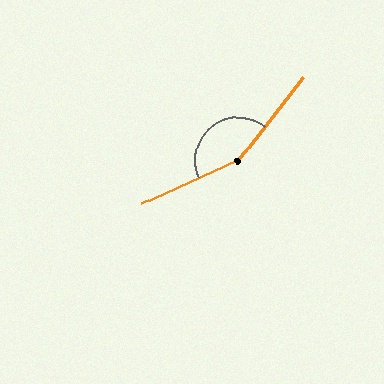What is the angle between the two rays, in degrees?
Approximately 152 degrees.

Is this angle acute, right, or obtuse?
It is obtuse.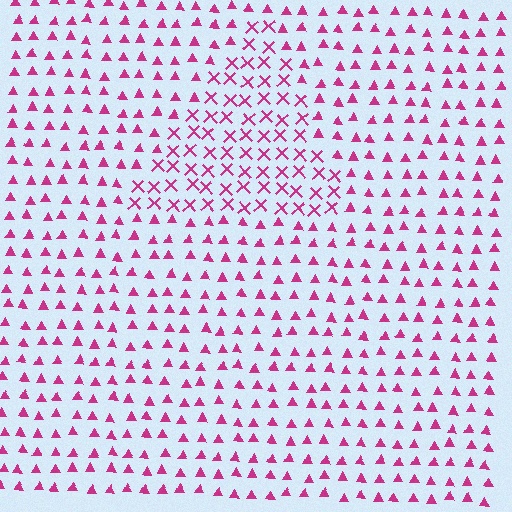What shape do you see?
I see a triangle.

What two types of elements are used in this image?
The image uses X marks inside the triangle region and triangles outside it.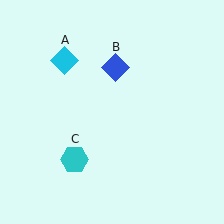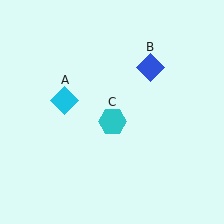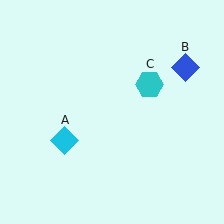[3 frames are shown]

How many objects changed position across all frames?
3 objects changed position: cyan diamond (object A), blue diamond (object B), cyan hexagon (object C).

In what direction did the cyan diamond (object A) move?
The cyan diamond (object A) moved down.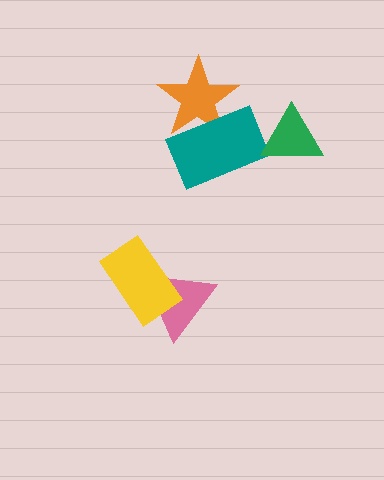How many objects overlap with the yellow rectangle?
1 object overlaps with the yellow rectangle.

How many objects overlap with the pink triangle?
1 object overlaps with the pink triangle.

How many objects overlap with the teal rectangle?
1 object overlaps with the teal rectangle.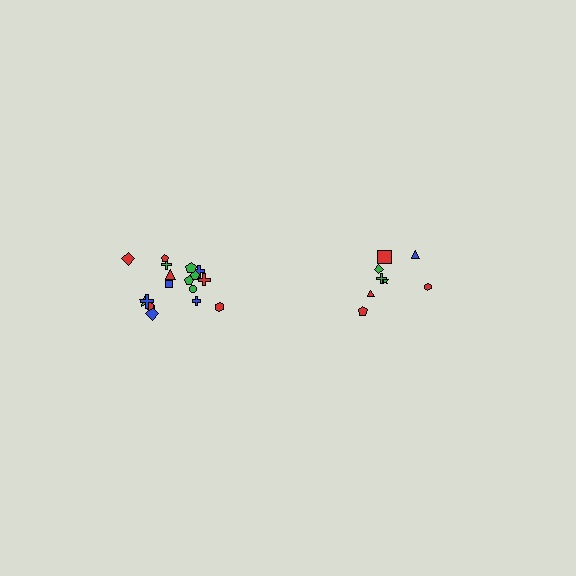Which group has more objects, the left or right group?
The left group.